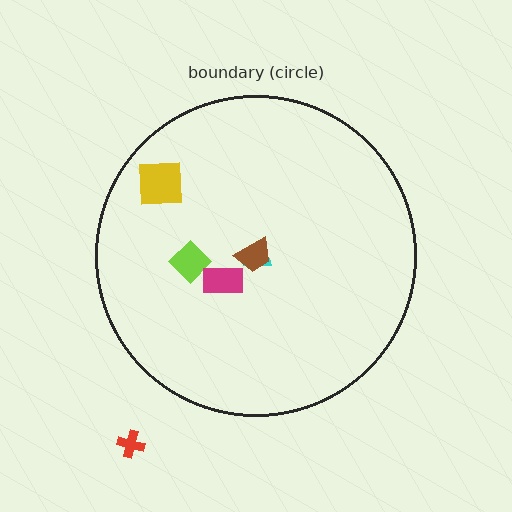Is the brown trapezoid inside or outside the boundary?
Inside.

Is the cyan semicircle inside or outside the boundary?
Inside.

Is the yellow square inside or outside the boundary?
Inside.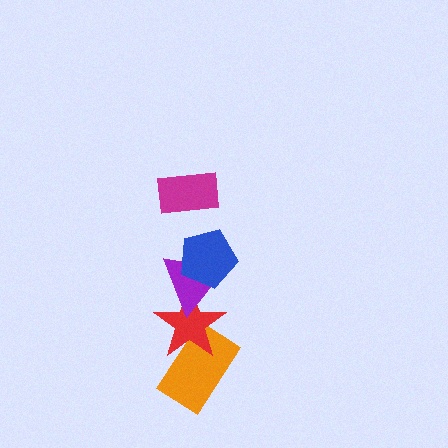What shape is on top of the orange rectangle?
The red star is on top of the orange rectangle.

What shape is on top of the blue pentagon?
The magenta rectangle is on top of the blue pentagon.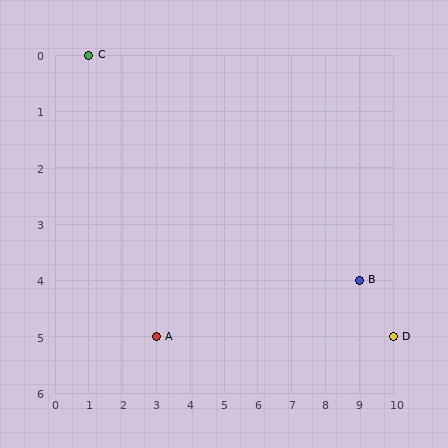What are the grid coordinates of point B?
Point B is at grid coordinates (9, 4).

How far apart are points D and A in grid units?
Points D and A are 7 columns apart.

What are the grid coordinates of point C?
Point C is at grid coordinates (1, 0).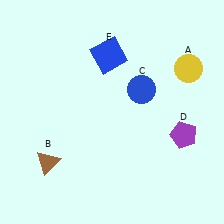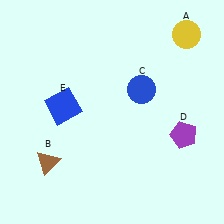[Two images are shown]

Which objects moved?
The objects that moved are: the yellow circle (A), the blue square (E).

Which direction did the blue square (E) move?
The blue square (E) moved down.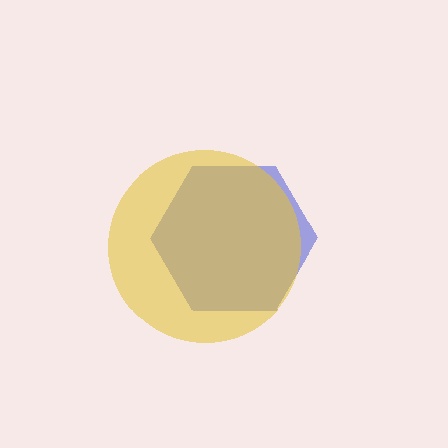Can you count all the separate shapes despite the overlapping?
Yes, there are 2 separate shapes.